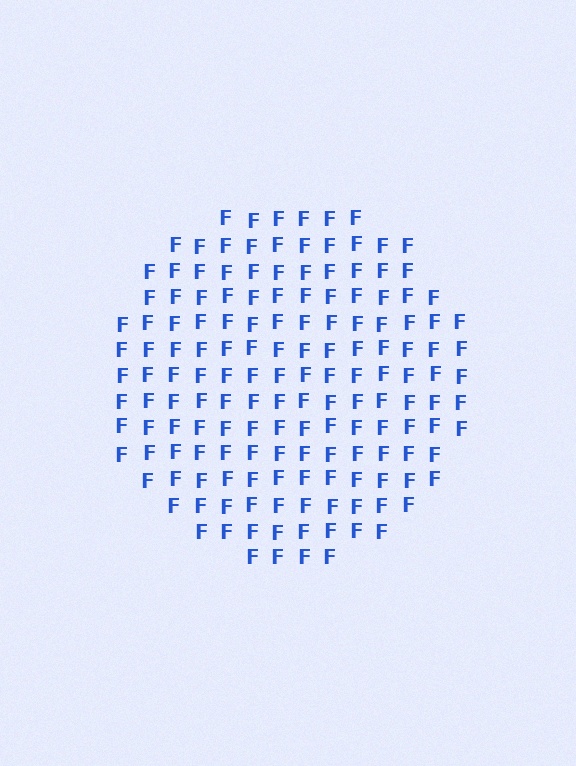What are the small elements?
The small elements are letter F's.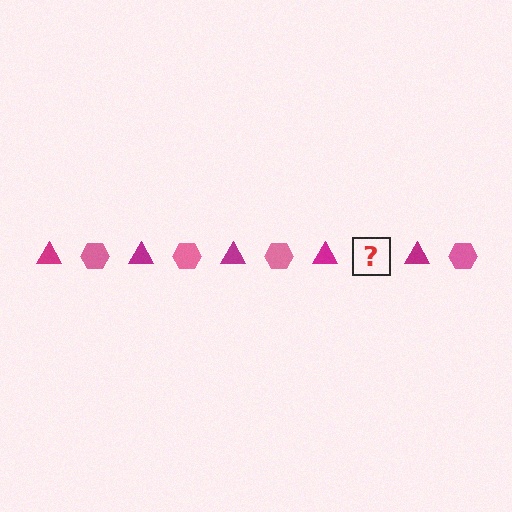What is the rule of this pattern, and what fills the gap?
The rule is that the pattern alternates between magenta triangle and pink hexagon. The gap should be filled with a pink hexagon.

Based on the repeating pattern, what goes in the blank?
The blank should be a pink hexagon.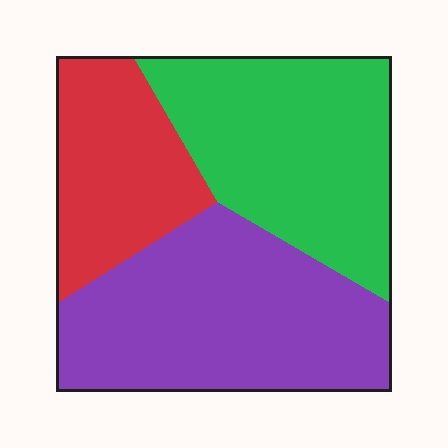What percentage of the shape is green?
Green takes up between a quarter and a half of the shape.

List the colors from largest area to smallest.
From largest to smallest: purple, green, red.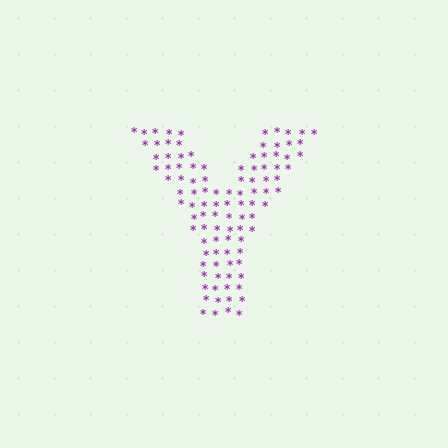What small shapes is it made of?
It is made of small asterisks.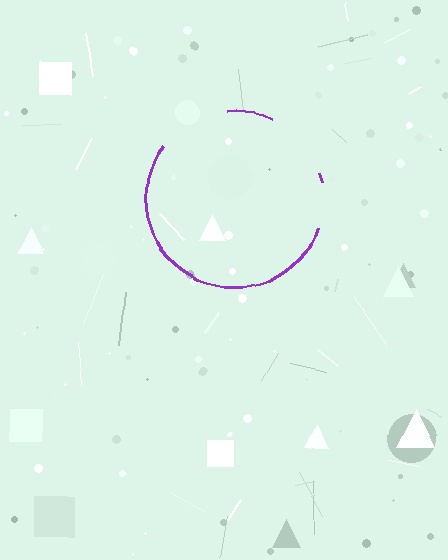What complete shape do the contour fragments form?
The contour fragments form a circle.